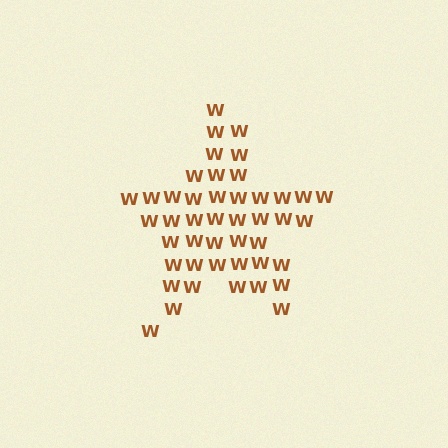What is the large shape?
The large shape is a star.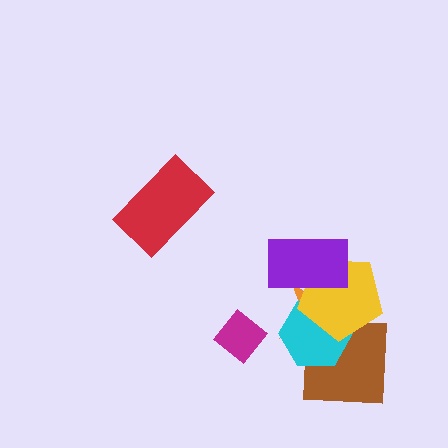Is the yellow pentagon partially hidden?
Yes, it is partially covered by another shape.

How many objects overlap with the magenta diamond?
0 objects overlap with the magenta diamond.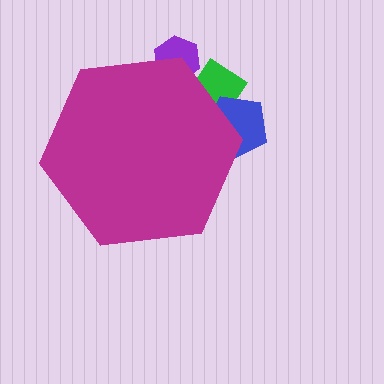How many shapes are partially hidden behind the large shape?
3 shapes are partially hidden.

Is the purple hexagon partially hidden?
Yes, the purple hexagon is partially hidden behind the magenta hexagon.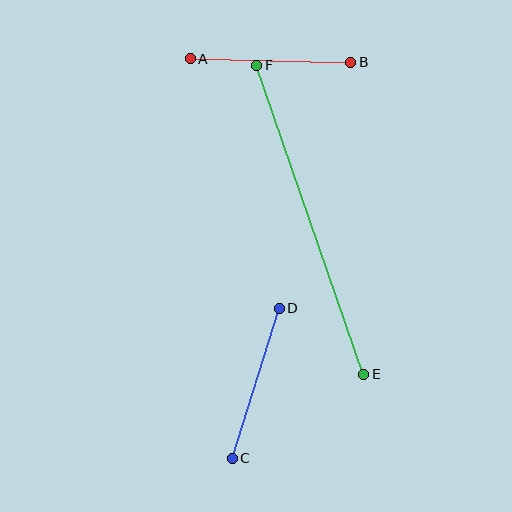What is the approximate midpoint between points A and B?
The midpoint is at approximately (270, 60) pixels.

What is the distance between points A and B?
The distance is approximately 161 pixels.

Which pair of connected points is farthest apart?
Points E and F are farthest apart.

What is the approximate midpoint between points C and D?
The midpoint is at approximately (256, 383) pixels.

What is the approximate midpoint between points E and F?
The midpoint is at approximately (310, 220) pixels.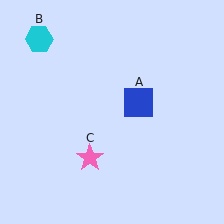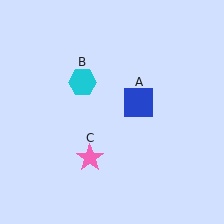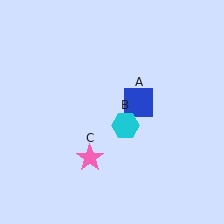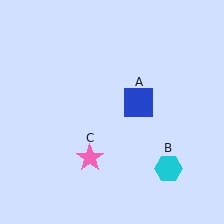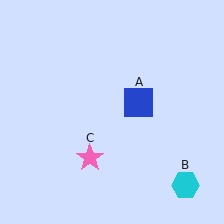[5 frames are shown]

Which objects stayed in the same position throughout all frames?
Blue square (object A) and pink star (object C) remained stationary.